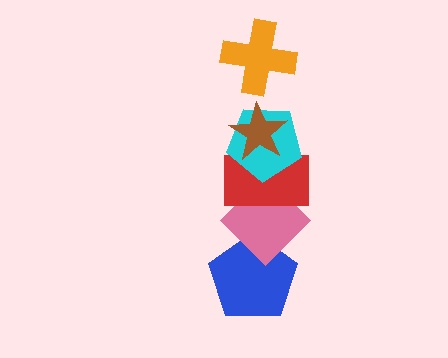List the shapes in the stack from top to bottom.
From top to bottom: the orange cross, the brown star, the cyan pentagon, the red rectangle, the pink diamond, the blue pentagon.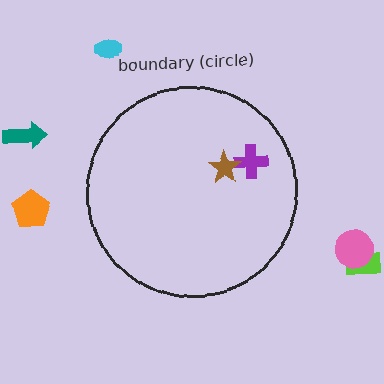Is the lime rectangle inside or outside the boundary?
Outside.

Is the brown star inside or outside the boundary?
Inside.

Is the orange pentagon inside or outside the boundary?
Outside.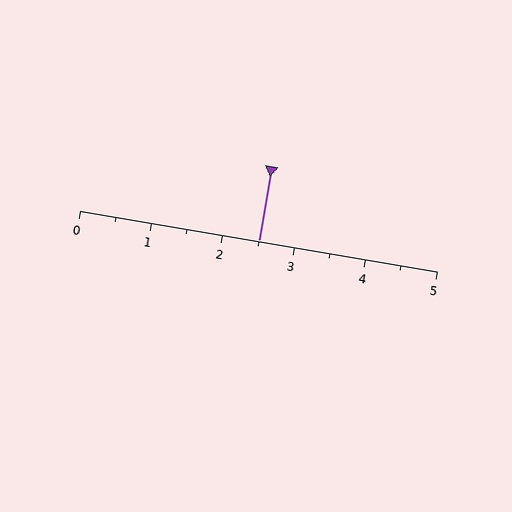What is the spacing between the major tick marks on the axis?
The major ticks are spaced 1 apart.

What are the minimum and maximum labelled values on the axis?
The axis runs from 0 to 5.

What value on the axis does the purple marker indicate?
The marker indicates approximately 2.5.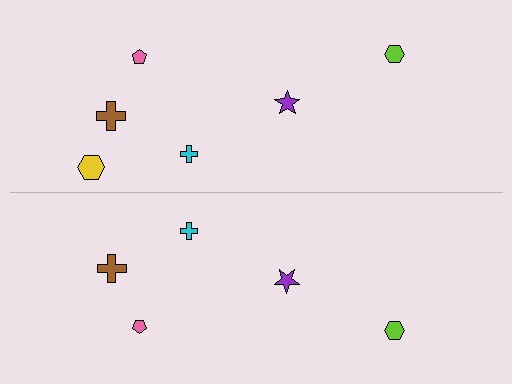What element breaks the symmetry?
A yellow hexagon is missing from the bottom side.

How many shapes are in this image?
There are 11 shapes in this image.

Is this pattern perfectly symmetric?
No, the pattern is not perfectly symmetric. A yellow hexagon is missing from the bottom side.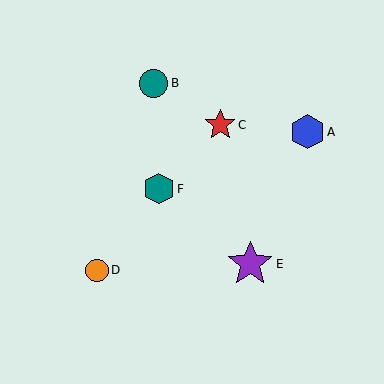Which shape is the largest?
The purple star (labeled E) is the largest.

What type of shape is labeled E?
Shape E is a purple star.